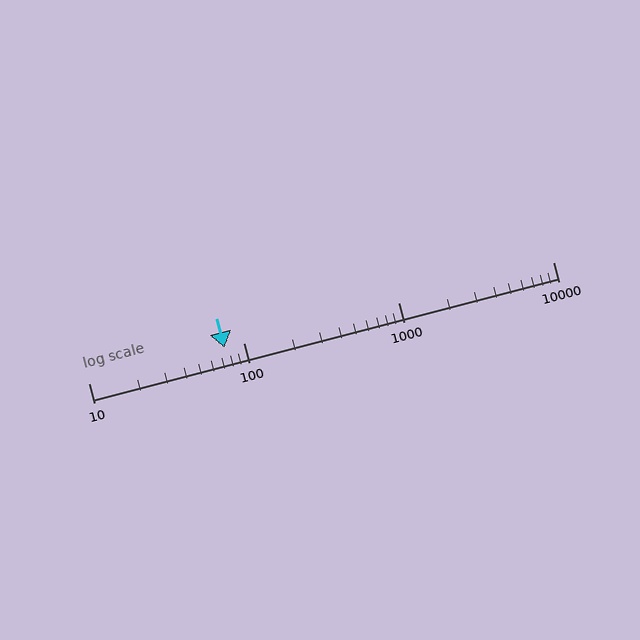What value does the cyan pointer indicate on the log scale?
The pointer indicates approximately 75.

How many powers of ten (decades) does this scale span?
The scale spans 3 decades, from 10 to 10000.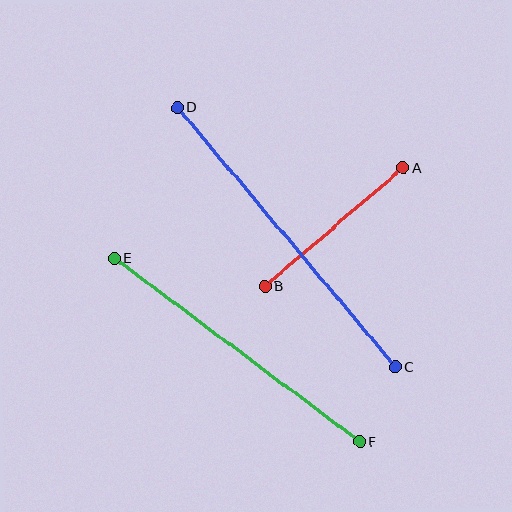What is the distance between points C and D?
The distance is approximately 339 pixels.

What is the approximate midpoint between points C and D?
The midpoint is at approximately (286, 237) pixels.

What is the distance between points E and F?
The distance is approximately 307 pixels.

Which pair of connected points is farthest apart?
Points C and D are farthest apart.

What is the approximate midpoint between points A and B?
The midpoint is at approximately (334, 227) pixels.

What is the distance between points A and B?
The distance is approximately 182 pixels.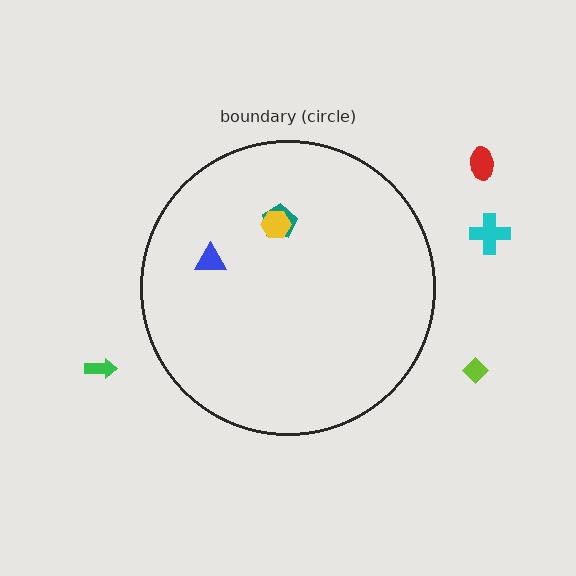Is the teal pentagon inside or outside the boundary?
Inside.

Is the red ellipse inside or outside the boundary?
Outside.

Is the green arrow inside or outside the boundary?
Outside.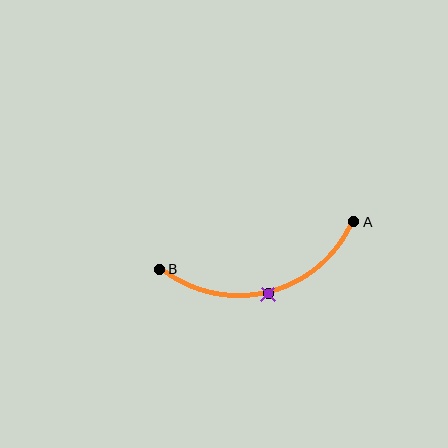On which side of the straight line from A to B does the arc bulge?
The arc bulges below the straight line connecting A and B.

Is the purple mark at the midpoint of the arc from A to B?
Yes. The purple mark lies on the arc at equal arc-length from both A and B — it is the arc midpoint.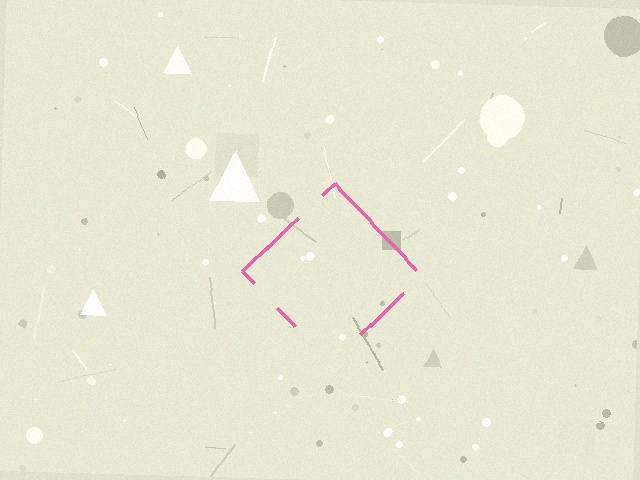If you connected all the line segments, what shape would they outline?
They would outline a diamond.